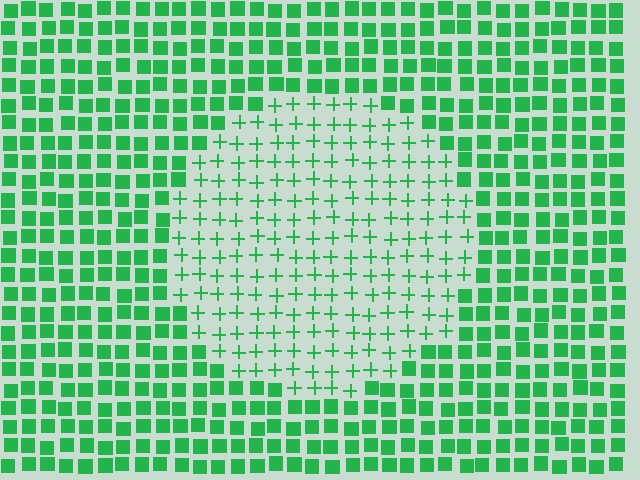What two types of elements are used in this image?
The image uses plus signs inside the circle region and squares outside it.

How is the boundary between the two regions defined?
The boundary is defined by a change in element shape: plus signs inside vs. squares outside. All elements share the same color and spacing.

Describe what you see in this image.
The image is filled with small green elements arranged in a uniform grid. A circle-shaped region contains plus signs, while the surrounding area contains squares. The boundary is defined purely by the change in element shape.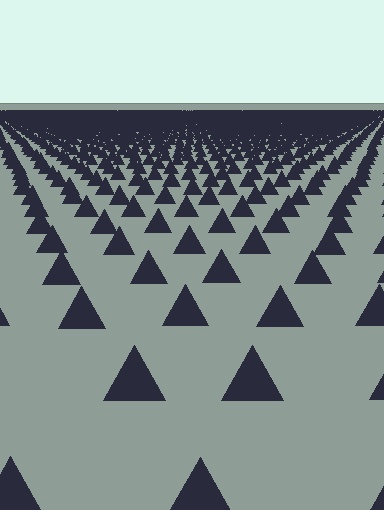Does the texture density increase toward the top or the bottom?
Density increases toward the top.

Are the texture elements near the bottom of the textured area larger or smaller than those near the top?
Larger. Near the bottom, elements are closer to the viewer and appear at a bigger on-screen size.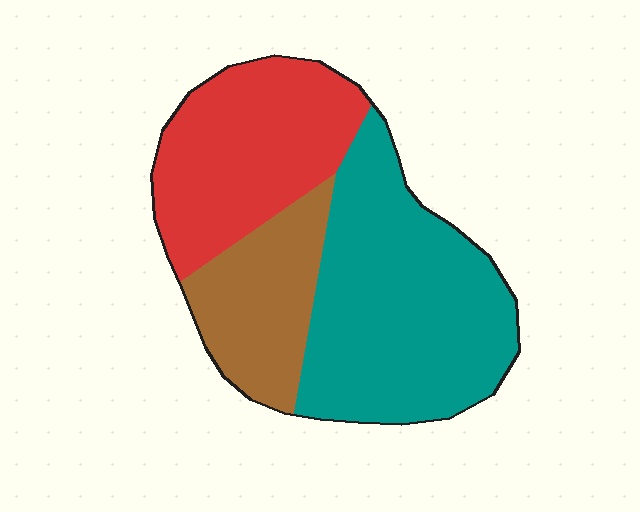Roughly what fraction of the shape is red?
Red takes up about one third (1/3) of the shape.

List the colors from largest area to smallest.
From largest to smallest: teal, red, brown.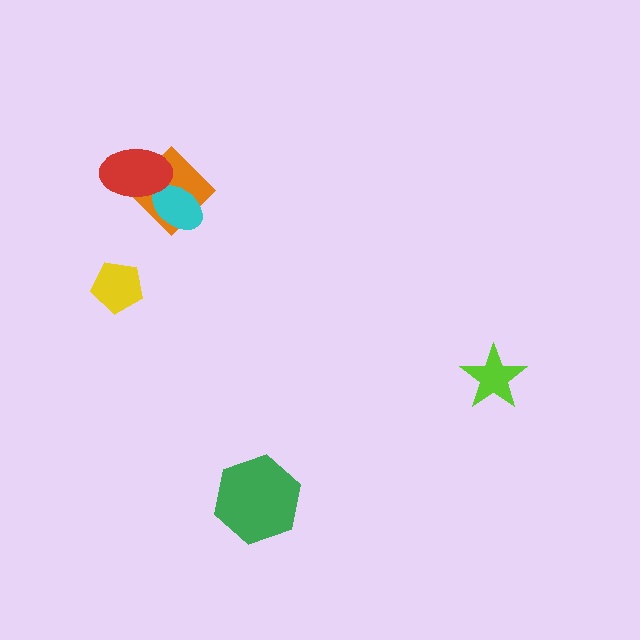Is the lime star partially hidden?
No, no other shape covers it.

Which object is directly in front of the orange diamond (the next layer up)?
The cyan ellipse is directly in front of the orange diamond.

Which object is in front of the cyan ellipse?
The red ellipse is in front of the cyan ellipse.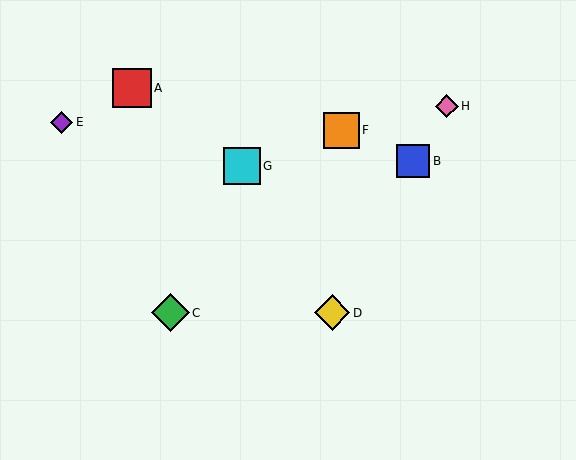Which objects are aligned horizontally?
Objects C, D are aligned horizontally.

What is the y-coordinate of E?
Object E is at y≈122.